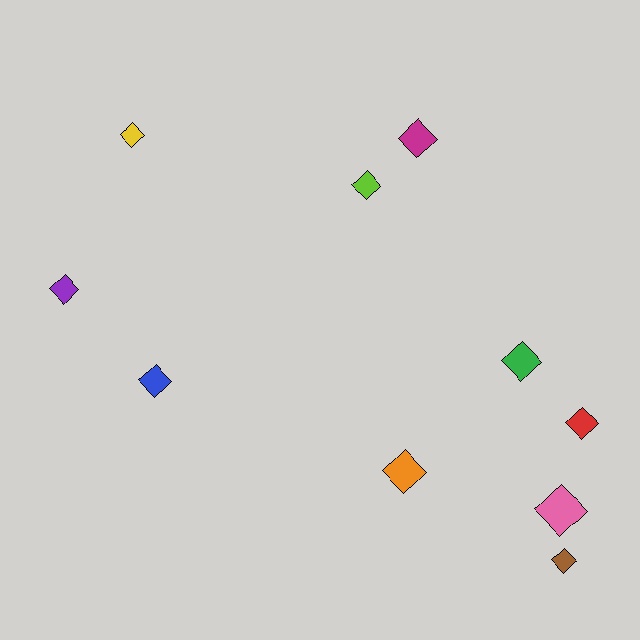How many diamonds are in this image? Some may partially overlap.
There are 10 diamonds.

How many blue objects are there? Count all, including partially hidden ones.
There is 1 blue object.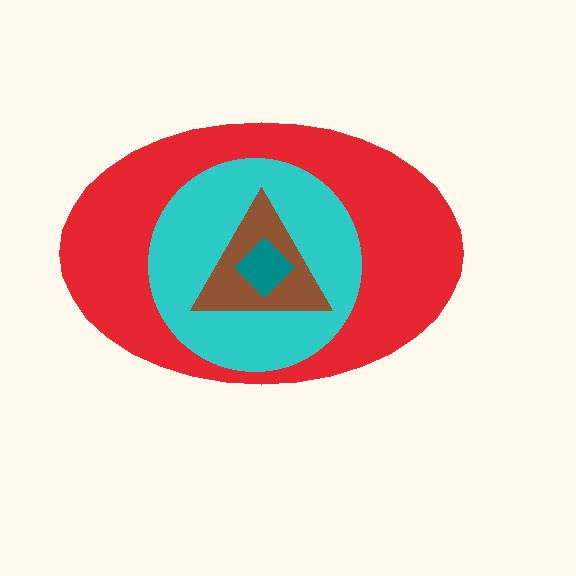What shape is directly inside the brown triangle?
The teal diamond.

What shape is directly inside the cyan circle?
The brown triangle.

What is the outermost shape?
The red ellipse.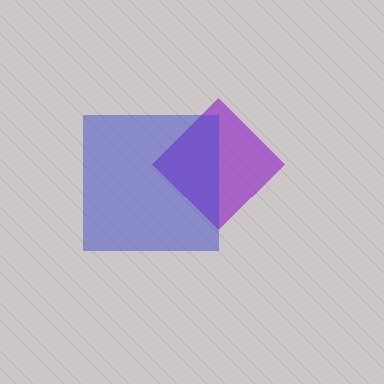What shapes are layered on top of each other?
The layered shapes are: a purple diamond, a blue square.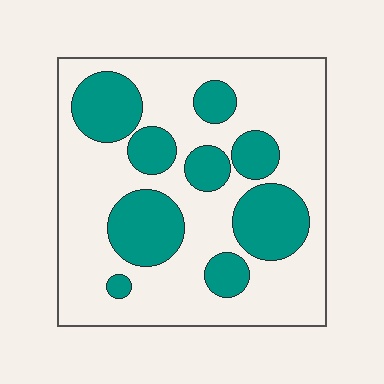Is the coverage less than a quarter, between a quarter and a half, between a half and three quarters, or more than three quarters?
Between a quarter and a half.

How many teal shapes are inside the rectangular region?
9.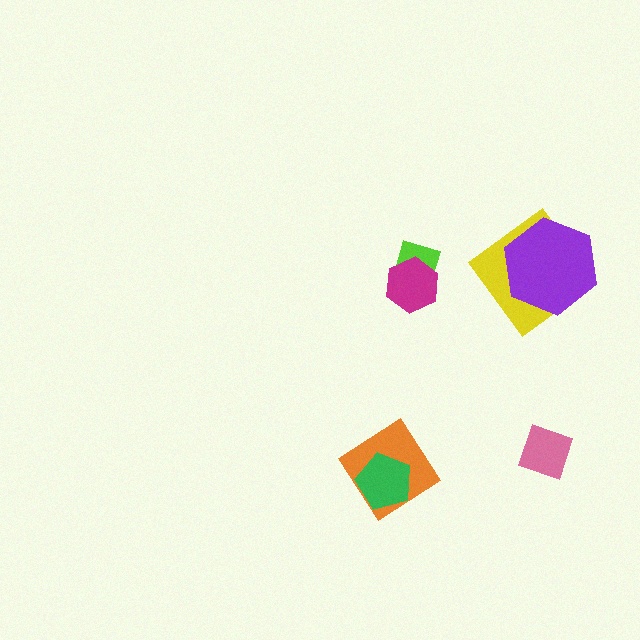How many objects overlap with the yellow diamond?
1 object overlaps with the yellow diamond.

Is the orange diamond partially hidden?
Yes, it is partially covered by another shape.